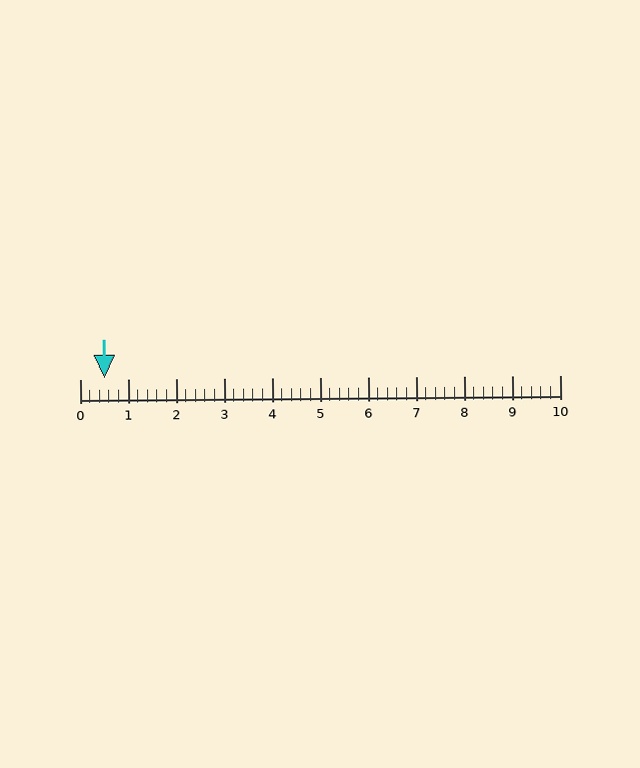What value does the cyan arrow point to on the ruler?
The cyan arrow points to approximately 0.5.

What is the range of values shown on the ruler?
The ruler shows values from 0 to 10.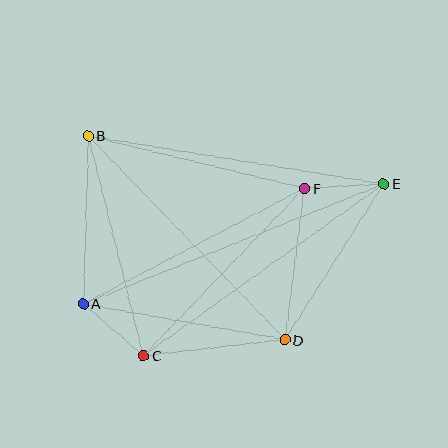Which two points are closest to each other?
Points E and F are closest to each other.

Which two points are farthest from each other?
Points A and E are farthest from each other.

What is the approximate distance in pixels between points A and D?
The distance between A and D is approximately 204 pixels.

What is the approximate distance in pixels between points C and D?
The distance between C and D is approximately 142 pixels.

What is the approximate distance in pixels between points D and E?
The distance between D and E is approximately 185 pixels.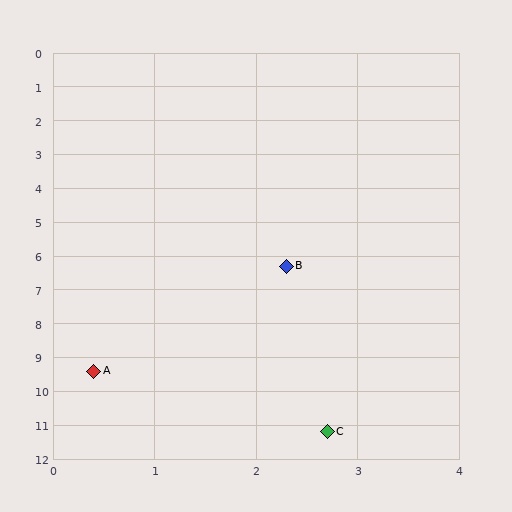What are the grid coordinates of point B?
Point B is at approximately (2.3, 6.3).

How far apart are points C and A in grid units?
Points C and A are about 2.9 grid units apart.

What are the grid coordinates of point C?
Point C is at approximately (2.7, 11.2).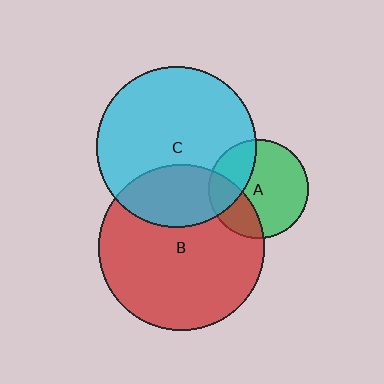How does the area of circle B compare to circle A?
Approximately 2.8 times.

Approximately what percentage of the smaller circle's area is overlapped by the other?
Approximately 30%.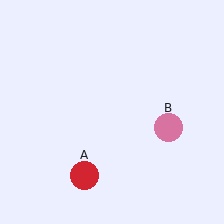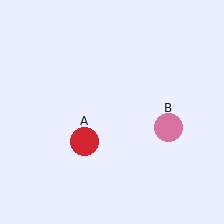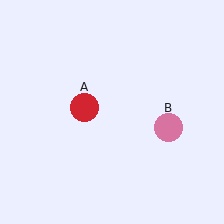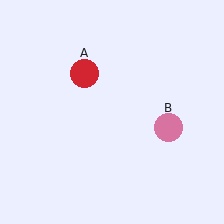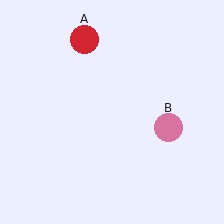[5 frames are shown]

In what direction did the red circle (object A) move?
The red circle (object A) moved up.